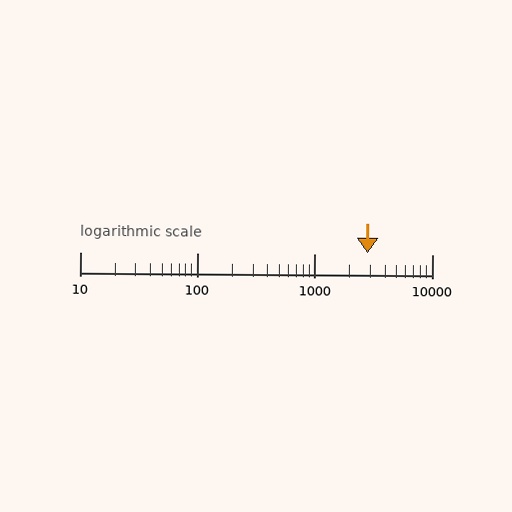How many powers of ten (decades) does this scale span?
The scale spans 3 decades, from 10 to 10000.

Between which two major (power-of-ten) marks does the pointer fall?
The pointer is between 1000 and 10000.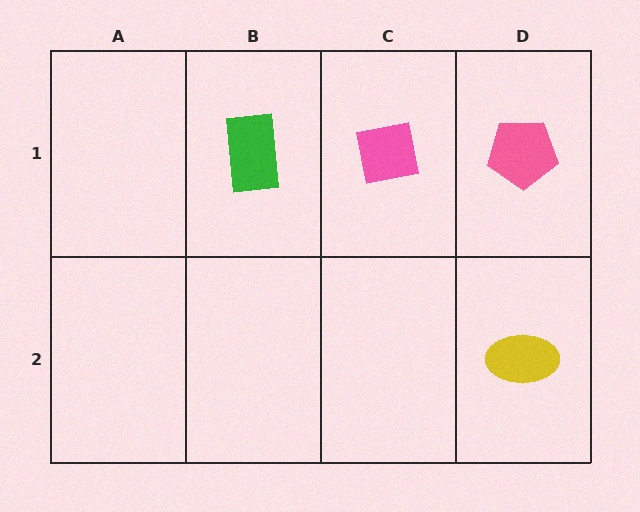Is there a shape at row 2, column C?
No, that cell is empty.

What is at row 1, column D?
A pink pentagon.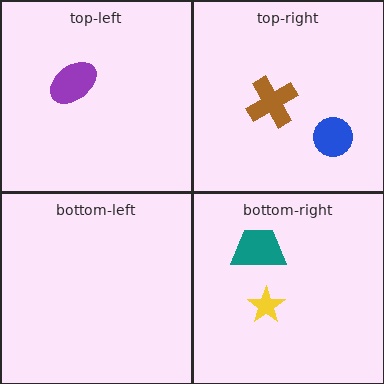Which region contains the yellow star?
The bottom-right region.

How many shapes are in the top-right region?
2.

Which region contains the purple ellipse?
The top-left region.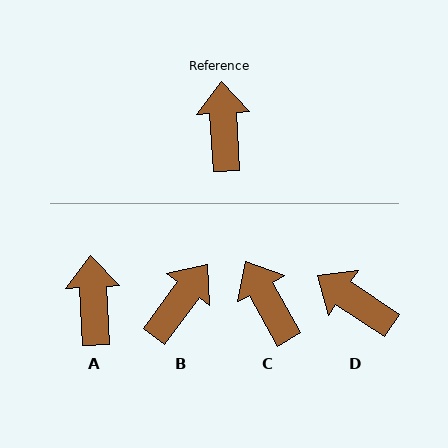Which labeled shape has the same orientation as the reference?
A.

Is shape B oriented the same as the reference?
No, it is off by about 40 degrees.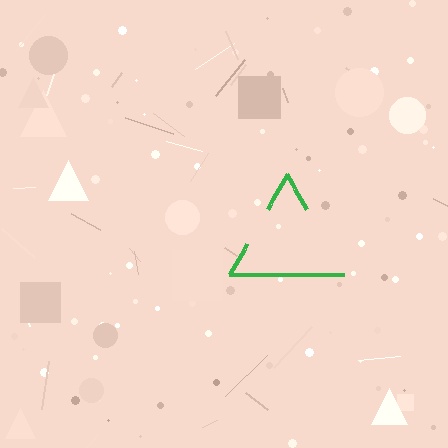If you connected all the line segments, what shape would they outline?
They would outline a triangle.